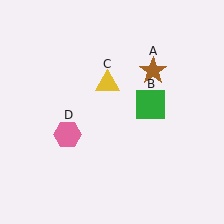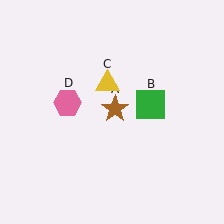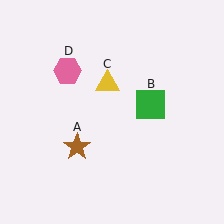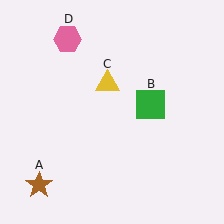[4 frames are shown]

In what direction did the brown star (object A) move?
The brown star (object A) moved down and to the left.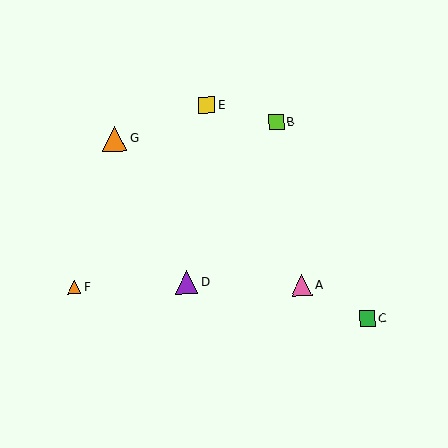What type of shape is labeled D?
Shape D is a purple triangle.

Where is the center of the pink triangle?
The center of the pink triangle is at (302, 285).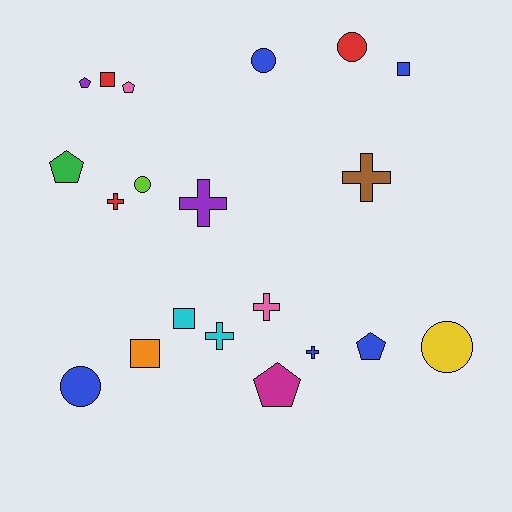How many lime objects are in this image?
There is 1 lime object.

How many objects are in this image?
There are 20 objects.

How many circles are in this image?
There are 5 circles.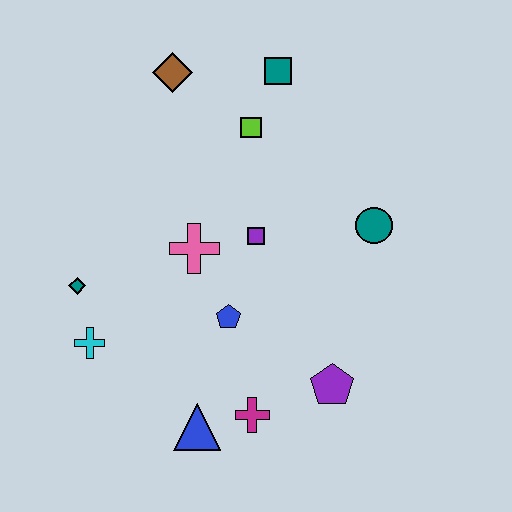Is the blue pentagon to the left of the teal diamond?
No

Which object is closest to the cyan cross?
The teal diamond is closest to the cyan cross.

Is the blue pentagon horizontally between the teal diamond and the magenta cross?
Yes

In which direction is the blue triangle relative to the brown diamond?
The blue triangle is below the brown diamond.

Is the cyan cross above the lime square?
No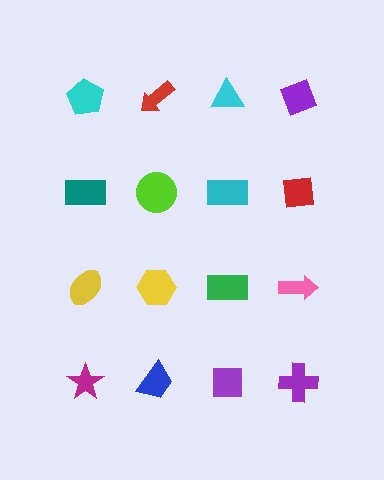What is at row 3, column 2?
A yellow hexagon.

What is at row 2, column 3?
A cyan rectangle.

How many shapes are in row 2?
4 shapes.